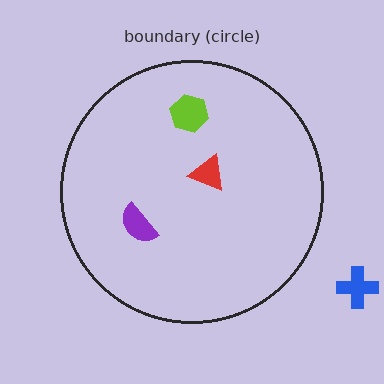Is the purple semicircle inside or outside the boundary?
Inside.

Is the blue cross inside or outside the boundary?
Outside.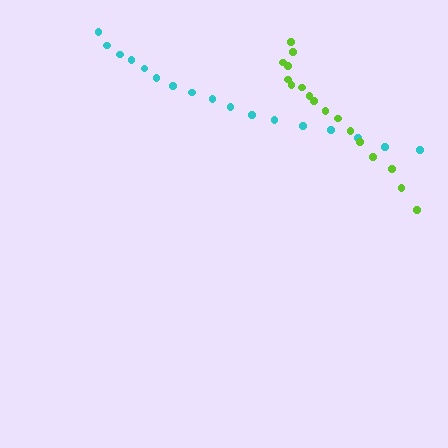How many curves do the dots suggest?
There are 2 distinct paths.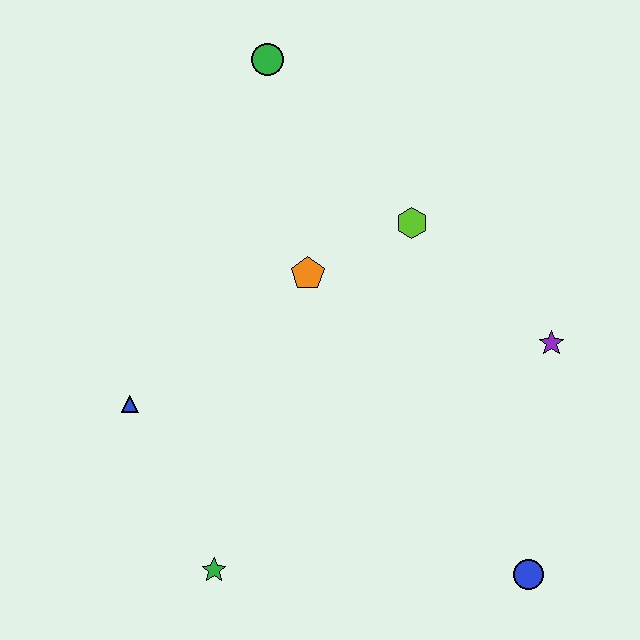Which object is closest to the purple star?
The lime hexagon is closest to the purple star.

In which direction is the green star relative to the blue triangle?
The green star is below the blue triangle.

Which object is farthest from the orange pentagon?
The blue circle is farthest from the orange pentagon.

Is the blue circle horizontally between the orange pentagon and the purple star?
Yes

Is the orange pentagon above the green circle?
No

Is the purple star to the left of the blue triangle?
No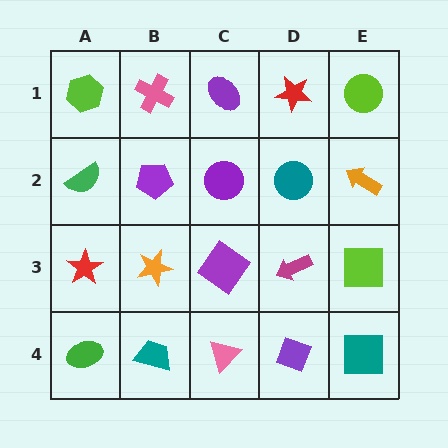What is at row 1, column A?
A lime hexagon.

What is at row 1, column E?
A lime circle.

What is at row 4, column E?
A teal square.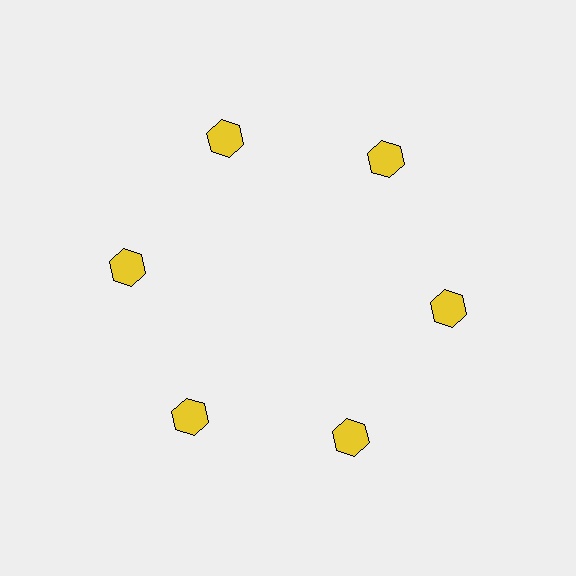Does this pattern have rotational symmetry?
Yes, this pattern has 6-fold rotational symmetry. It looks the same after rotating 60 degrees around the center.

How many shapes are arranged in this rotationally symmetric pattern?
There are 6 shapes, arranged in 6 groups of 1.